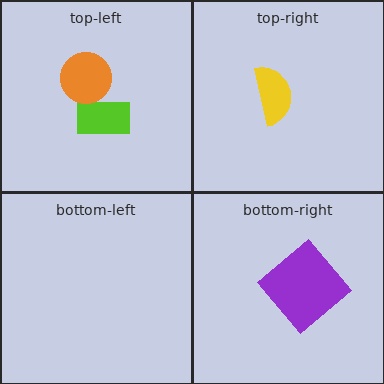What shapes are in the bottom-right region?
The purple diamond.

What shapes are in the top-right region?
The yellow semicircle.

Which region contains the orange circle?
The top-left region.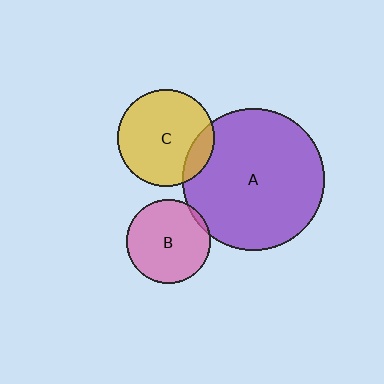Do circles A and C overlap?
Yes.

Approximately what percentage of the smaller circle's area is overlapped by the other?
Approximately 15%.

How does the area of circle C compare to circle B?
Approximately 1.3 times.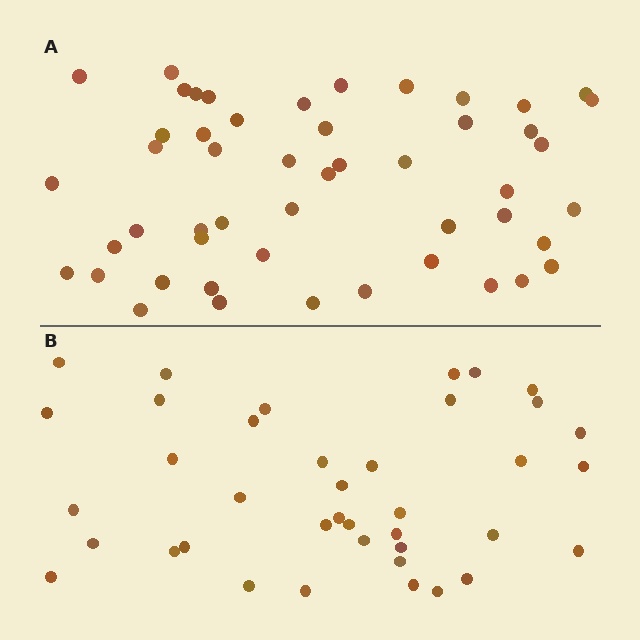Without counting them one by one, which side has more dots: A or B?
Region A (the top region) has more dots.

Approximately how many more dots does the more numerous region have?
Region A has roughly 12 or so more dots than region B.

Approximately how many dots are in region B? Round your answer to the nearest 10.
About 40 dots. (The exact count is 39, which rounds to 40.)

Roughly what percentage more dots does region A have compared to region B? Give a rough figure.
About 30% more.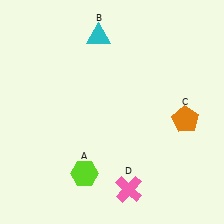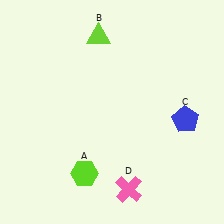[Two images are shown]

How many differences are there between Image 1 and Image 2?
There are 2 differences between the two images.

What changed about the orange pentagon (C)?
In Image 1, C is orange. In Image 2, it changed to blue.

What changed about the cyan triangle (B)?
In Image 1, B is cyan. In Image 2, it changed to lime.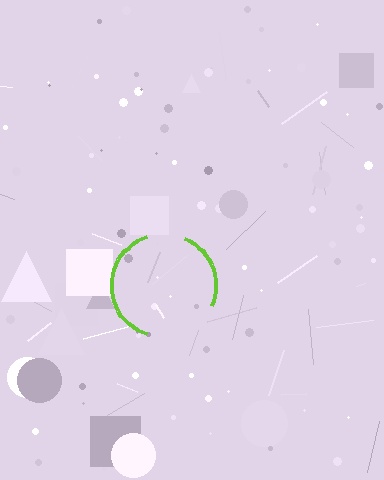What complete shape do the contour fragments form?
The contour fragments form a circle.